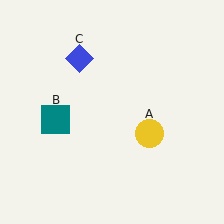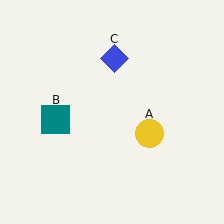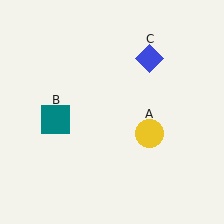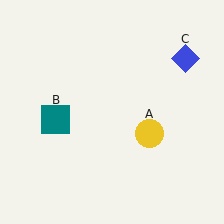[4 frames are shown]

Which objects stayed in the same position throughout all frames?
Yellow circle (object A) and teal square (object B) remained stationary.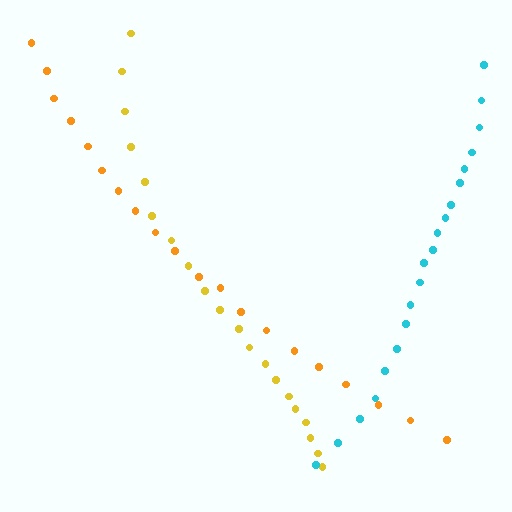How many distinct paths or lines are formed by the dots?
There are 3 distinct paths.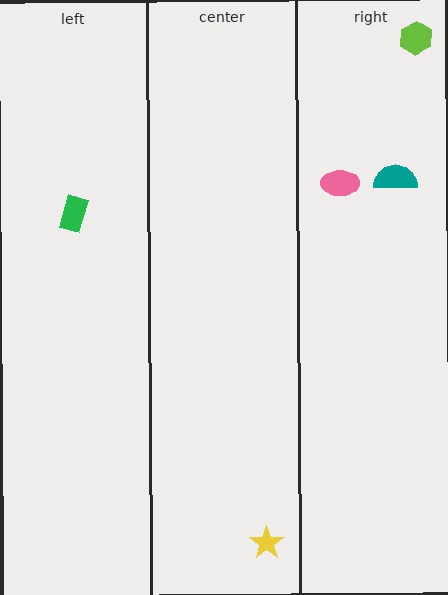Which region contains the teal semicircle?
The right region.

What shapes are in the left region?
The green rectangle.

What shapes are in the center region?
The yellow star.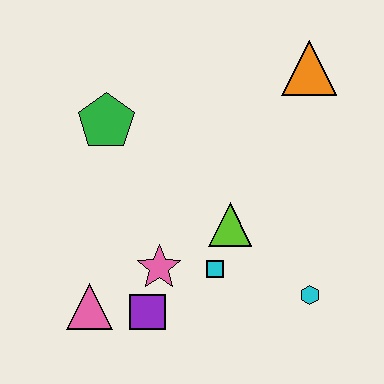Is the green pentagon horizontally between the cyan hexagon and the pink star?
No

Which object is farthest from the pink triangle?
The orange triangle is farthest from the pink triangle.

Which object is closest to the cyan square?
The lime triangle is closest to the cyan square.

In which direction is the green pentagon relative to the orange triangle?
The green pentagon is to the left of the orange triangle.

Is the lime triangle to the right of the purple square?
Yes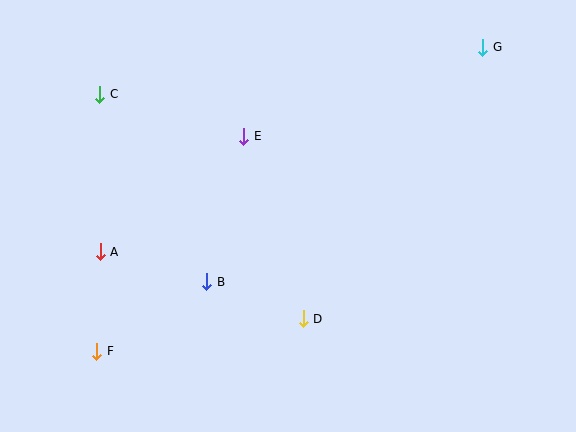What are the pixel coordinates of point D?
Point D is at (303, 319).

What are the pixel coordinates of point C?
Point C is at (100, 94).